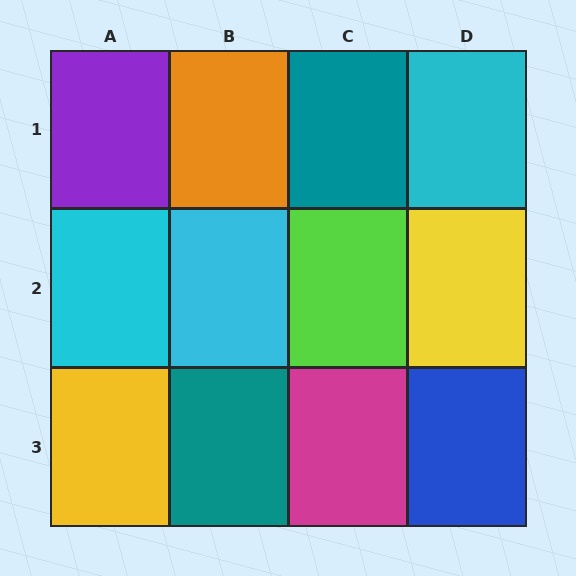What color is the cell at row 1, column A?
Purple.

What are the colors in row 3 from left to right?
Yellow, teal, magenta, blue.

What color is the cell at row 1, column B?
Orange.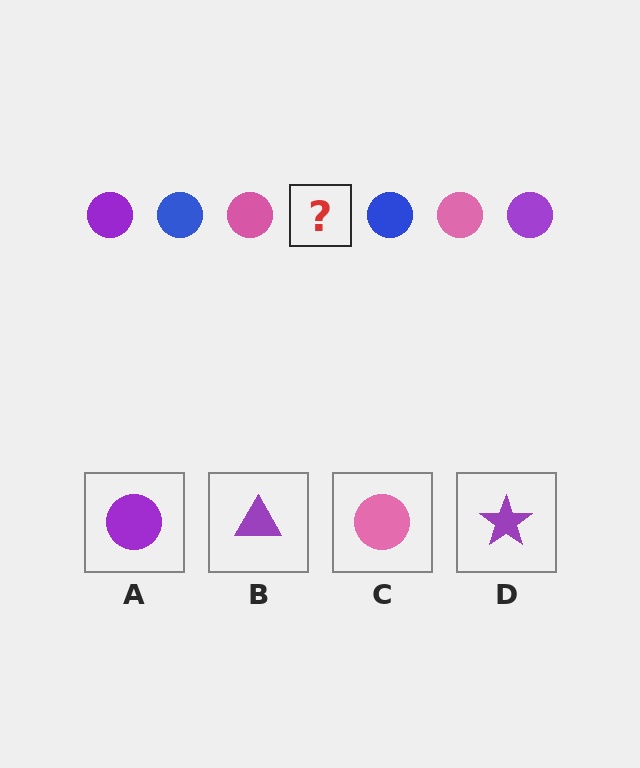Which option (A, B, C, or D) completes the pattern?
A.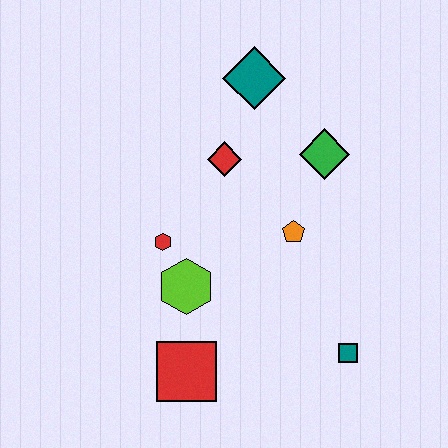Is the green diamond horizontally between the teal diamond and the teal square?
Yes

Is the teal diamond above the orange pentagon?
Yes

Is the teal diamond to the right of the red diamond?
Yes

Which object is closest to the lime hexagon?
The red hexagon is closest to the lime hexagon.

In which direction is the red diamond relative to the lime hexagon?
The red diamond is above the lime hexagon.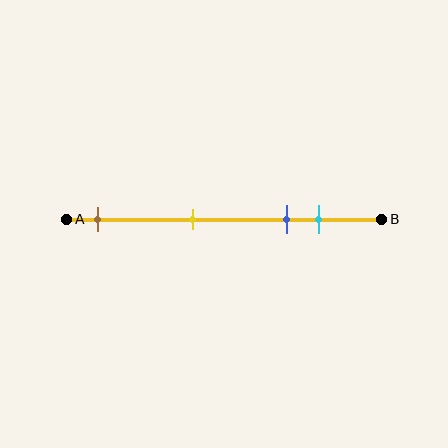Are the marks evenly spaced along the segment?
No, the marks are not evenly spaced.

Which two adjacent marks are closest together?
The blue and cyan marks are the closest adjacent pair.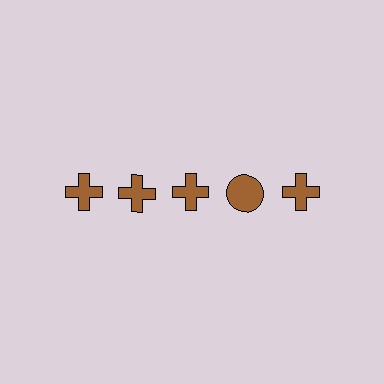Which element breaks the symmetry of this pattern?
The brown circle in the top row, second from right column breaks the symmetry. All other shapes are brown crosses.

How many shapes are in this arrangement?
There are 5 shapes arranged in a grid pattern.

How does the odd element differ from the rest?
It has a different shape: circle instead of cross.